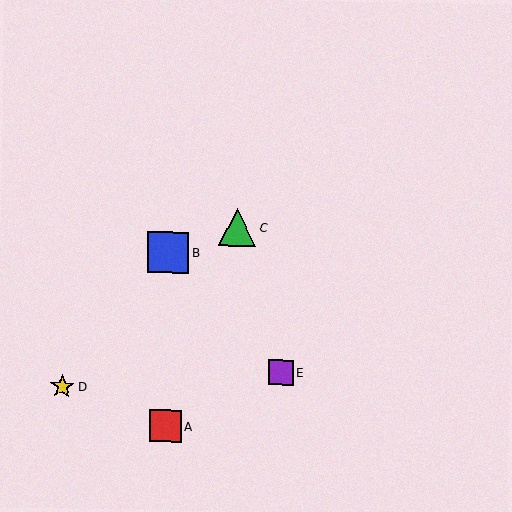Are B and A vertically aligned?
Yes, both are at x≈168.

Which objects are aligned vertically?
Objects A, B are aligned vertically.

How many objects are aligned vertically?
2 objects (A, B) are aligned vertically.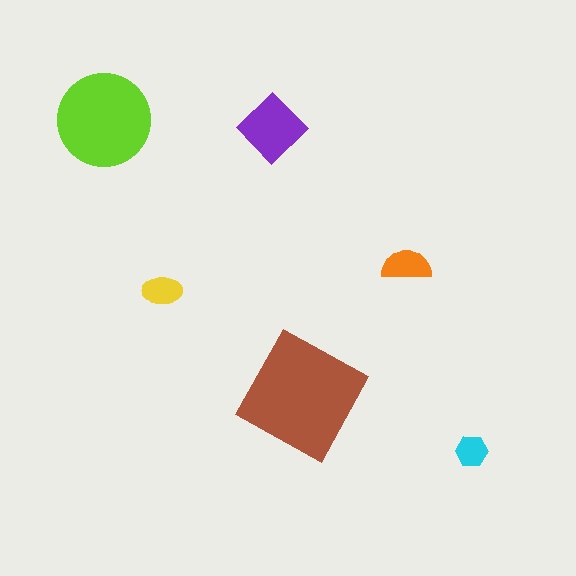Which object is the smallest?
The cyan hexagon.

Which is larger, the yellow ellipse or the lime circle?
The lime circle.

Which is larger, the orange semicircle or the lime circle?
The lime circle.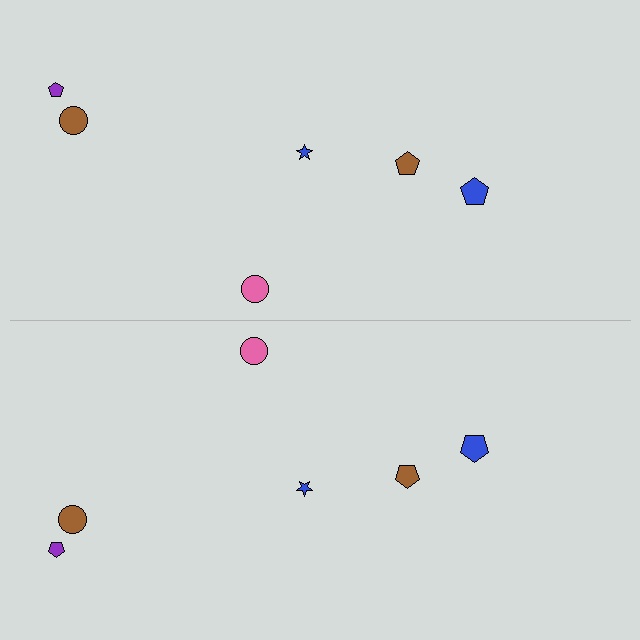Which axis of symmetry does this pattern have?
The pattern has a horizontal axis of symmetry running through the center of the image.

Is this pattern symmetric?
Yes, this pattern has bilateral (reflection) symmetry.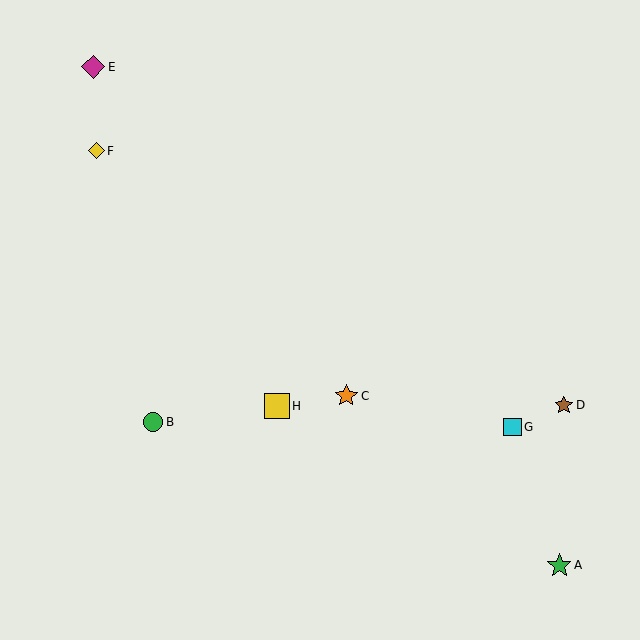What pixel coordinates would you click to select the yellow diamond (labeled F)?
Click at (97, 151) to select the yellow diamond F.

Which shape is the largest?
The yellow square (labeled H) is the largest.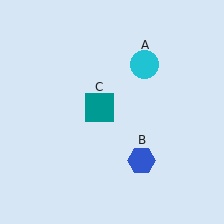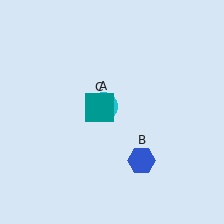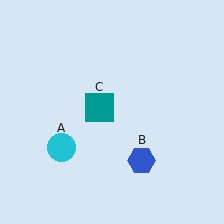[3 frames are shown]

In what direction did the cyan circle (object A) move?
The cyan circle (object A) moved down and to the left.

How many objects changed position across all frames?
1 object changed position: cyan circle (object A).